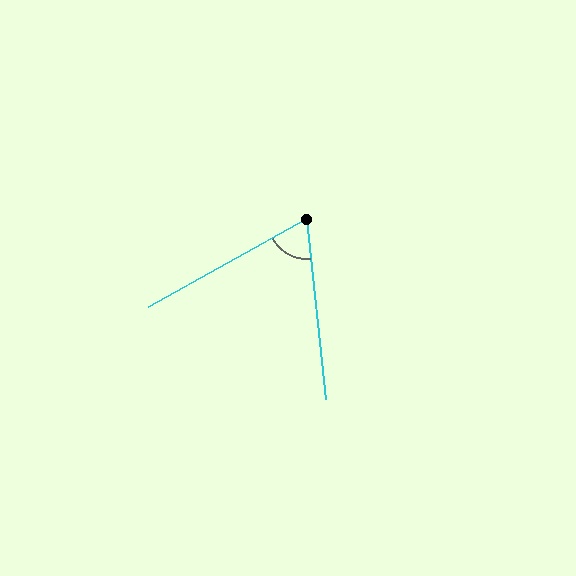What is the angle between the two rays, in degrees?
Approximately 67 degrees.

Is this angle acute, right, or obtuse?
It is acute.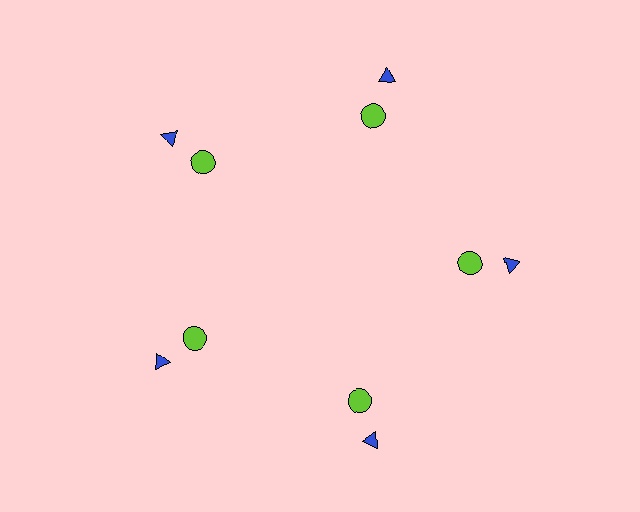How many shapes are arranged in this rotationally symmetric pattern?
There are 10 shapes, arranged in 5 groups of 2.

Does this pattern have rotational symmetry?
Yes, this pattern has 5-fold rotational symmetry. It looks the same after rotating 72 degrees around the center.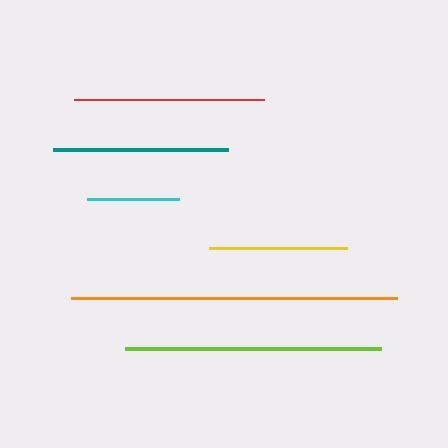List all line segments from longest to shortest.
From longest to shortest: orange, lime, red, teal, yellow, cyan.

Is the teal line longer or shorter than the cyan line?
The teal line is longer than the cyan line.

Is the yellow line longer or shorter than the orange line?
The orange line is longer than the yellow line.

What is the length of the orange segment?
The orange segment is approximately 326 pixels long.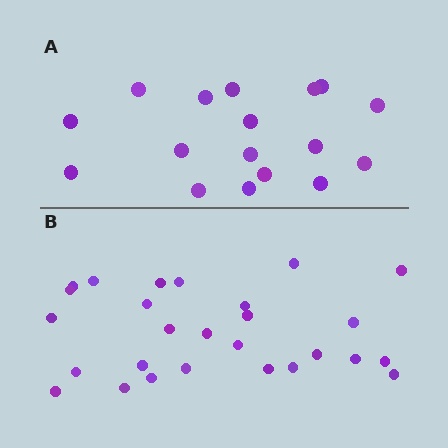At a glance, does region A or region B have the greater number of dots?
Region B (the bottom region) has more dots.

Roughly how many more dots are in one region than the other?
Region B has roughly 10 or so more dots than region A.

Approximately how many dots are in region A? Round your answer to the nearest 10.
About 20 dots. (The exact count is 17, which rounds to 20.)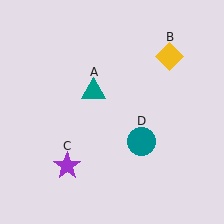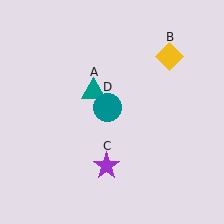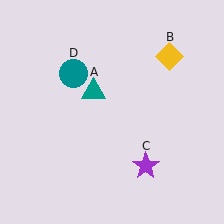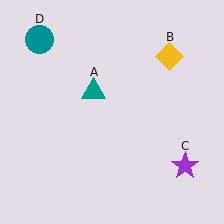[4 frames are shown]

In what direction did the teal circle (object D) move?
The teal circle (object D) moved up and to the left.